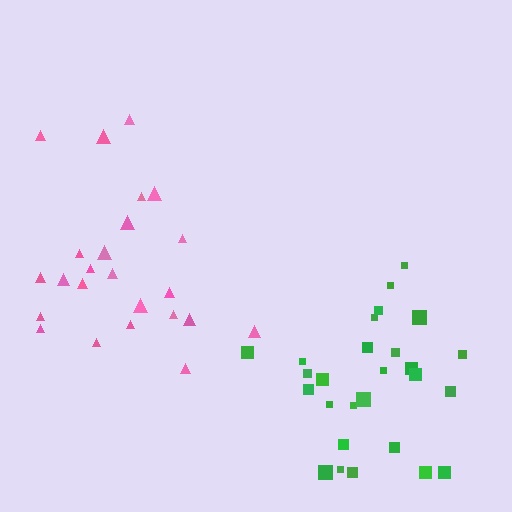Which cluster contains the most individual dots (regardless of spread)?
Green (27).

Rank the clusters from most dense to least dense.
green, pink.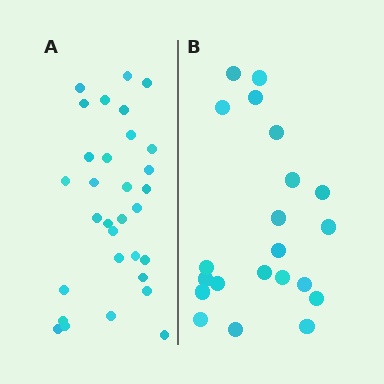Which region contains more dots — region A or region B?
Region A (the left region) has more dots.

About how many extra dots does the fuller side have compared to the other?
Region A has roughly 10 or so more dots than region B.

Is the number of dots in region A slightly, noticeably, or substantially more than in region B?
Region A has substantially more. The ratio is roughly 1.5 to 1.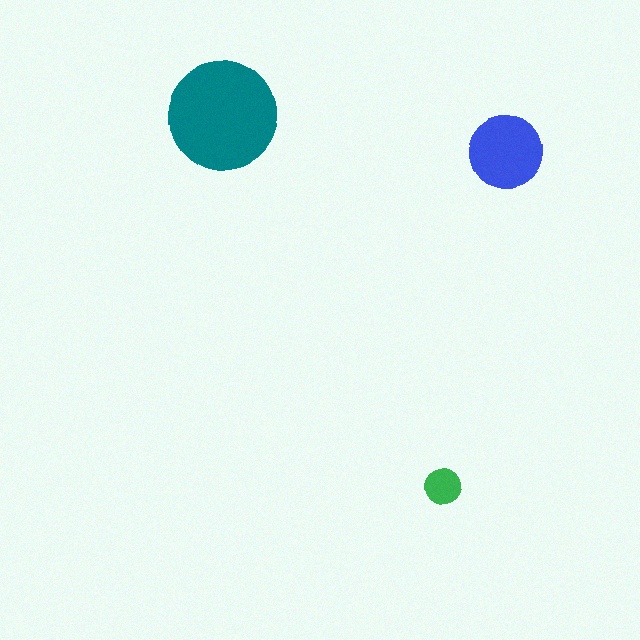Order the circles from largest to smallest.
the teal one, the blue one, the green one.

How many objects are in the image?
There are 3 objects in the image.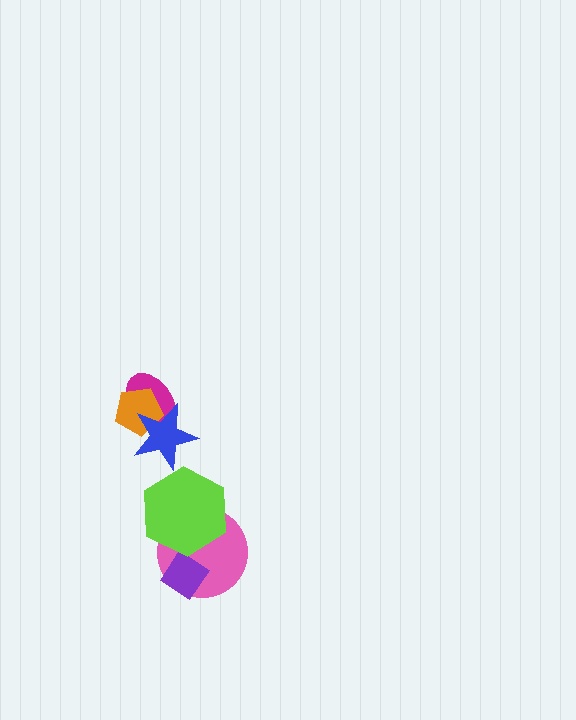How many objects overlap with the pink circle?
2 objects overlap with the pink circle.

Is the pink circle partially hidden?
Yes, it is partially covered by another shape.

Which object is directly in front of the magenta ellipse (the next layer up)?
The orange pentagon is directly in front of the magenta ellipse.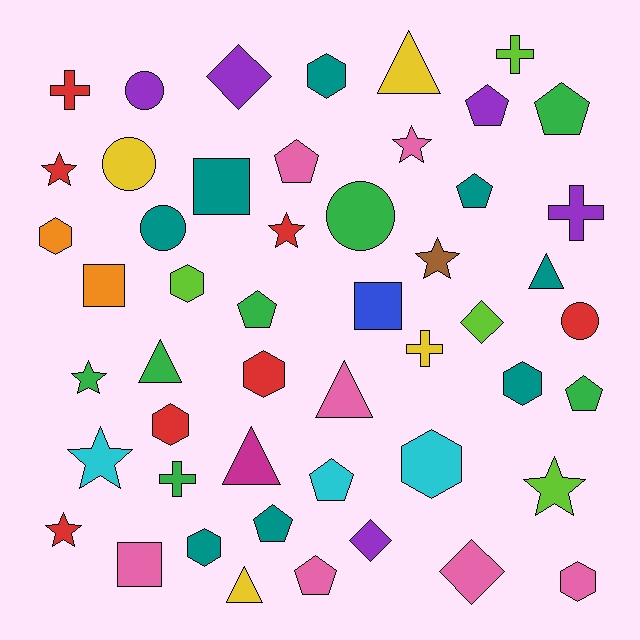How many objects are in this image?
There are 50 objects.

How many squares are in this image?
There are 4 squares.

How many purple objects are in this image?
There are 5 purple objects.